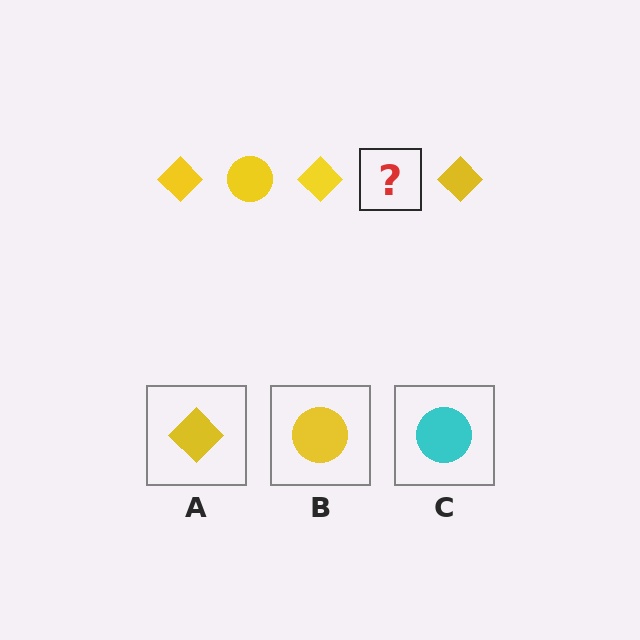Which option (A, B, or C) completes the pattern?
B.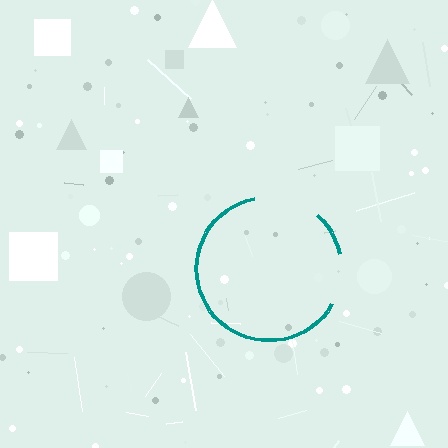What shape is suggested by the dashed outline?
The dashed outline suggests a circle.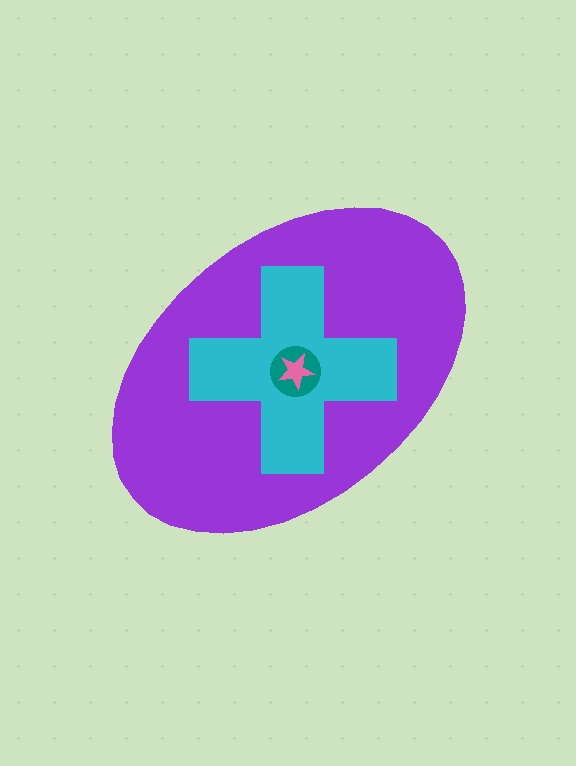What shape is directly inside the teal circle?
The pink star.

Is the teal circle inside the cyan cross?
Yes.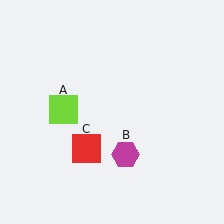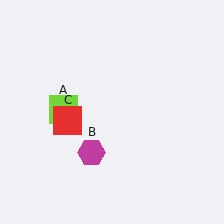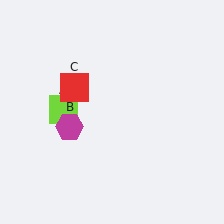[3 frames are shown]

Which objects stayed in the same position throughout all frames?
Lime square (object A) remained stationary.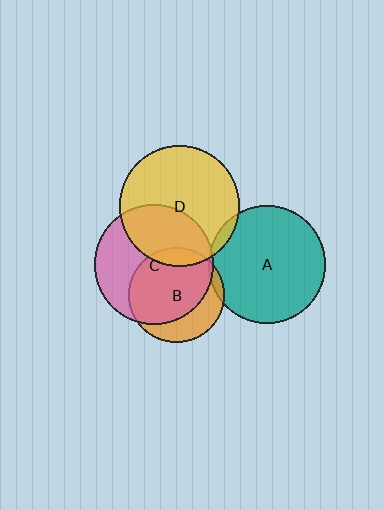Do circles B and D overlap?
Yes.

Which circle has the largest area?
Circle D (yellow).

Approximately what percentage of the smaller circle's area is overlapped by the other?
Approximately 10%.